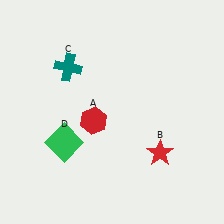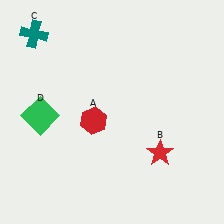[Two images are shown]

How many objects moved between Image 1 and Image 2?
2 objects moved between the two images.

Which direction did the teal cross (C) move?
The teal cross (C) moved left.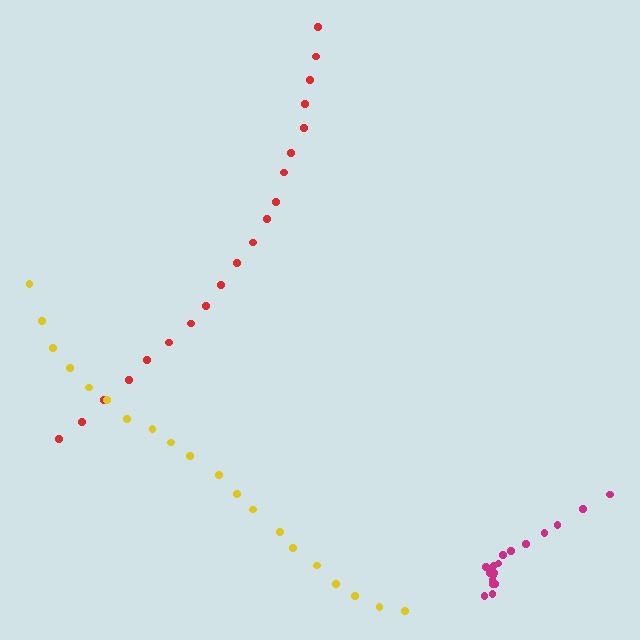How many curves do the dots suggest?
There are 3 distinct paths.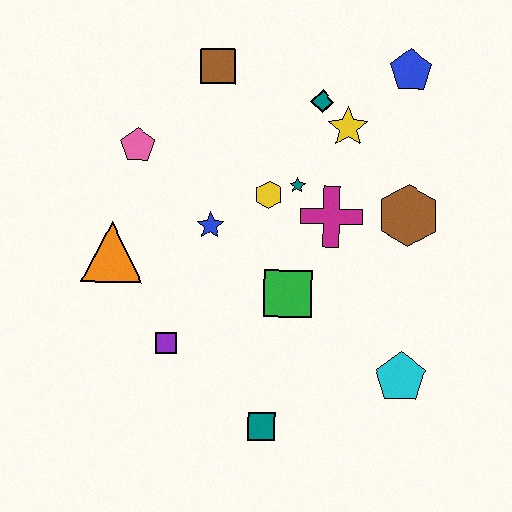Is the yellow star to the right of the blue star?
Yes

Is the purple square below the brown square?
Yes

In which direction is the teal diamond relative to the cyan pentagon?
The teal diamond is above the cyan pentagon.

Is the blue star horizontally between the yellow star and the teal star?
No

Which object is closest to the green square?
The magenta cross is closest to the green square.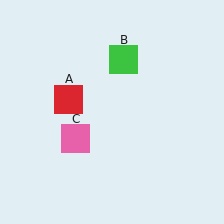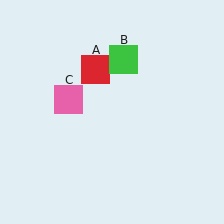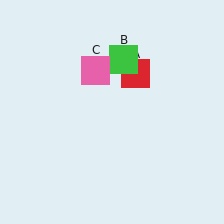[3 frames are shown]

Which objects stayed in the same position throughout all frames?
Green square (object B) remained stationary.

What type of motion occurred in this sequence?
The red square (object A), pink square (object C) rotated clockwise around the center of the scene.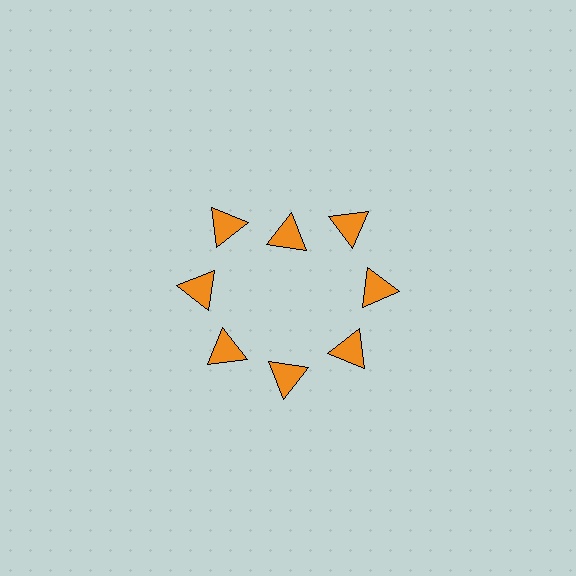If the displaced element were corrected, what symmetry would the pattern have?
It would have 8-fold rotational symmetry — the pattern would map onto itself every 45 degrees.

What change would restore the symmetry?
The symmetry would be restored by moving it outward, back onto the ring so that all 8 triangles sit at equal angles and equal distance from the center.